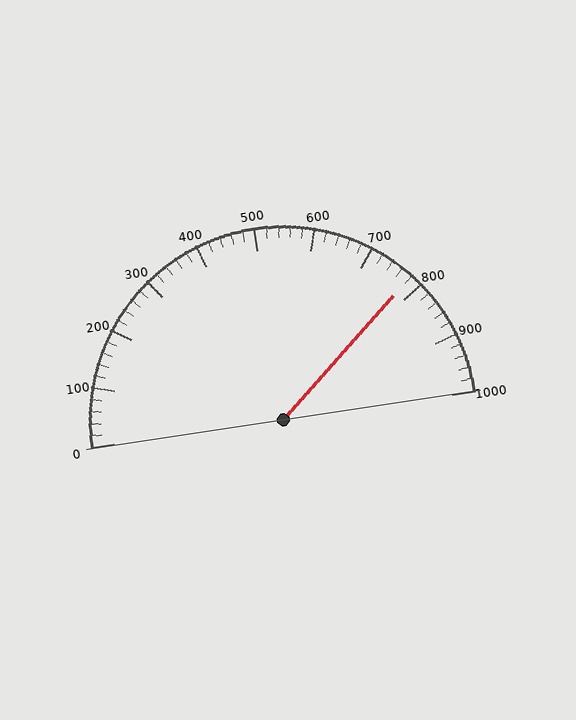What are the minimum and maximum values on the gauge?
The gauge ranges from 0 to 1000.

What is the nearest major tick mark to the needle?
The nearest major tick mark is 800.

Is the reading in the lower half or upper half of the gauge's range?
The reading is in the upper half of the range (0 to 1000).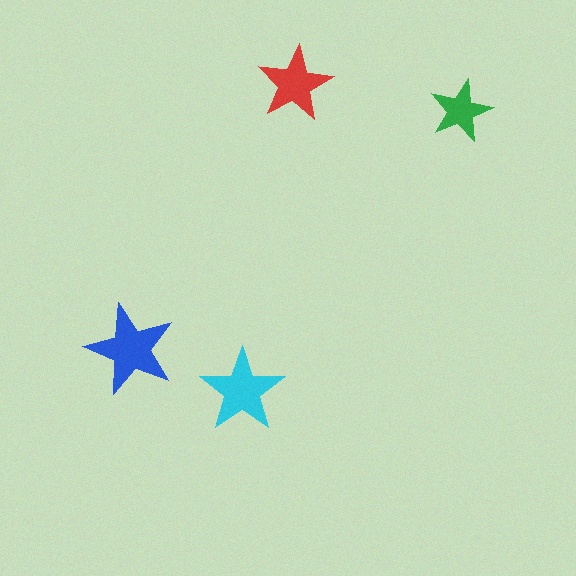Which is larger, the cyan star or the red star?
The cyan one.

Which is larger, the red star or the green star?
The red one.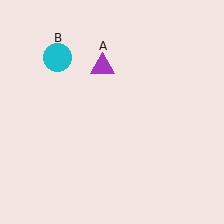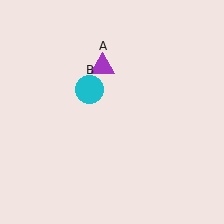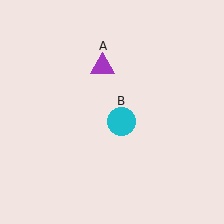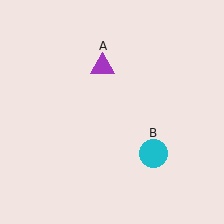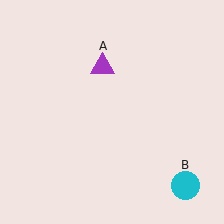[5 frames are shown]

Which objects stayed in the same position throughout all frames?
Purple triangle (object A) remained stationary.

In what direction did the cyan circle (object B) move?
The cyan circle (object B) moved down and to the right.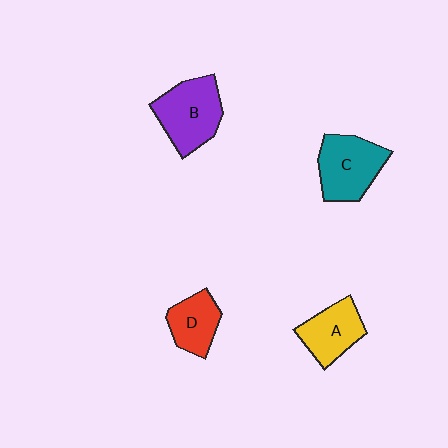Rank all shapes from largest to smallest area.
From largest to smallest: B (purple), C (teal), A (yellow), D (red).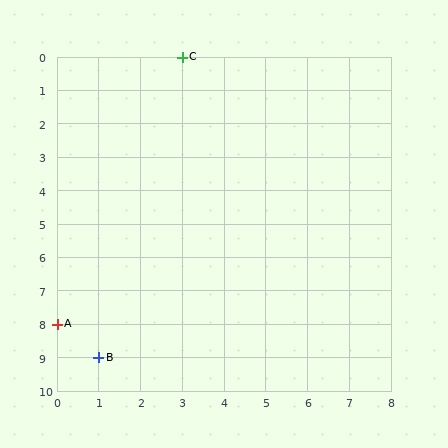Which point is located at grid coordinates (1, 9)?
Point B is at (1, 9).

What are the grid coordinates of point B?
Point B is at grid coordinates (1, 9).